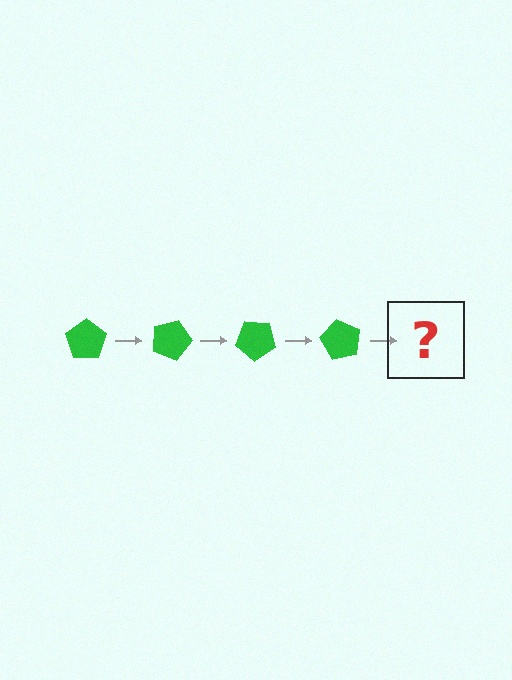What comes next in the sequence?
The next element should be a green pentagon rotated 80 degrees.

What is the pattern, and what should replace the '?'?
The pattern is that the pentagon rotates 20 degrees each step. The '?' should be a green pentagon rotated 80 degrees.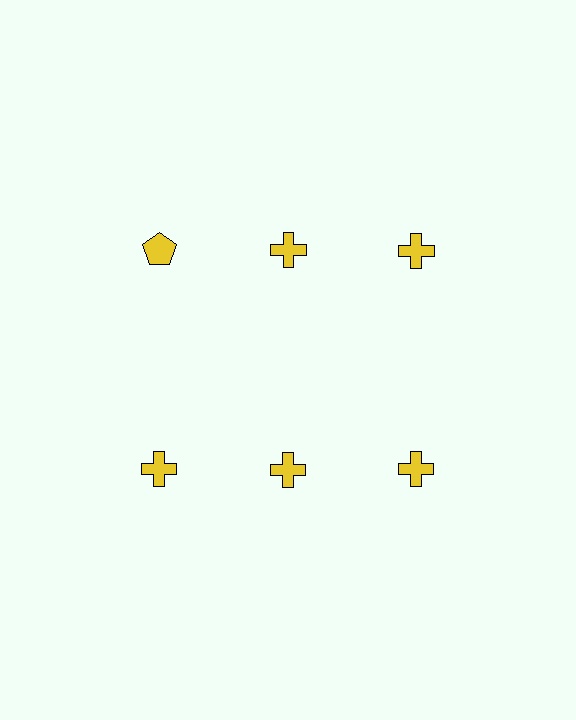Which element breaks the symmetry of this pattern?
The yellow pentagon in the top row, leftmost column breaks the symmetry. All other shapes are yellow crosses.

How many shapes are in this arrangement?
There are 6 shapes arranged in a grid pattern.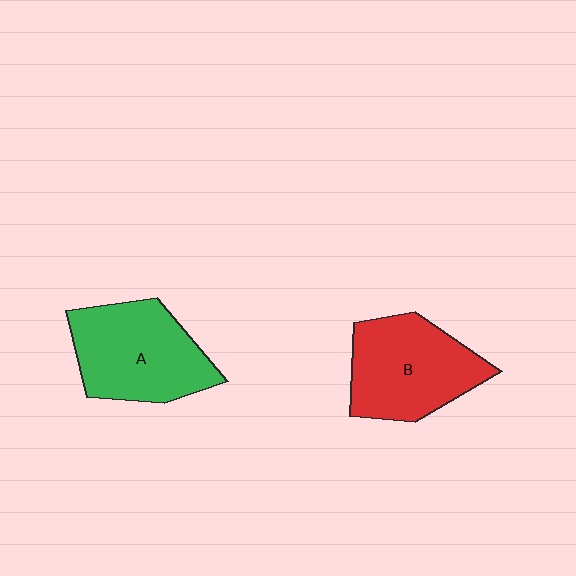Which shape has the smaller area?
Shape B (red).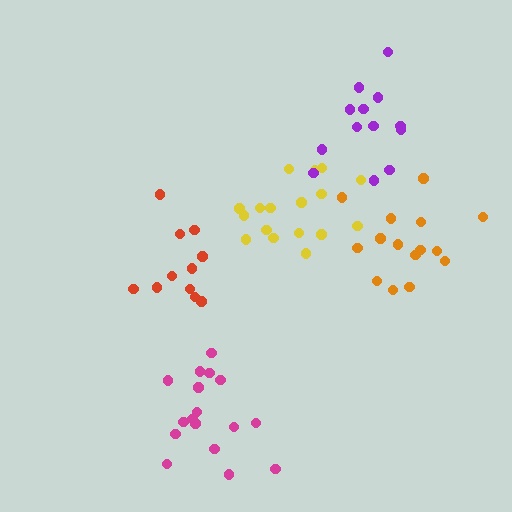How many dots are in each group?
Group 1: 17 dots, Group 2: 15 dots, Group 3: 13 dots, Group 4: 17 dots, Group 5: 11 dots (73 total).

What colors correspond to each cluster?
The clusters are colored: yellow, orange, purple, magenta, red.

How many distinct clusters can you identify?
There are 5 distinct clusters.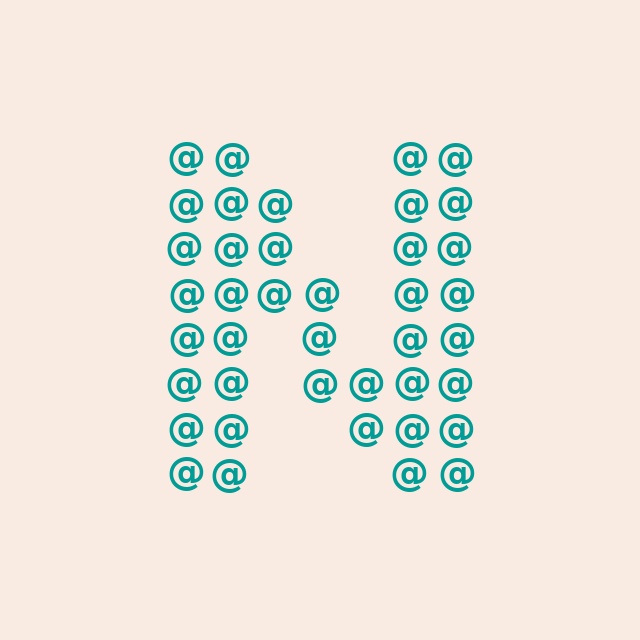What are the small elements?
The small elements are at signs.